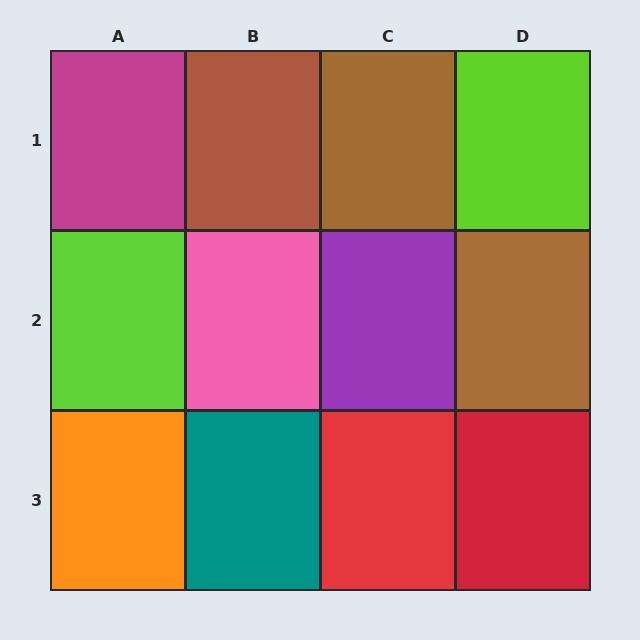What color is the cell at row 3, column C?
Red.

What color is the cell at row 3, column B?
Teal.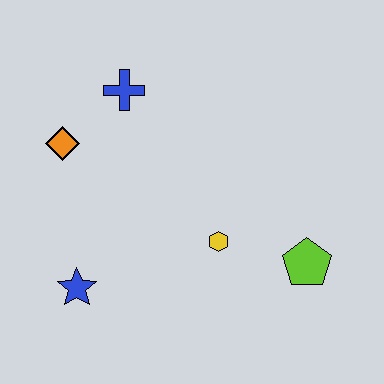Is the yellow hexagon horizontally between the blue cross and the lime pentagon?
Yes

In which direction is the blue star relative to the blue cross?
The blue star is below the blue cross.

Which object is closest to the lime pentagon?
The yellow hexagon is closest to the lime pentagon.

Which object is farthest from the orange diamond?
The lime pentagon is farthest from the orange diamond.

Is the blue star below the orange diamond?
Yes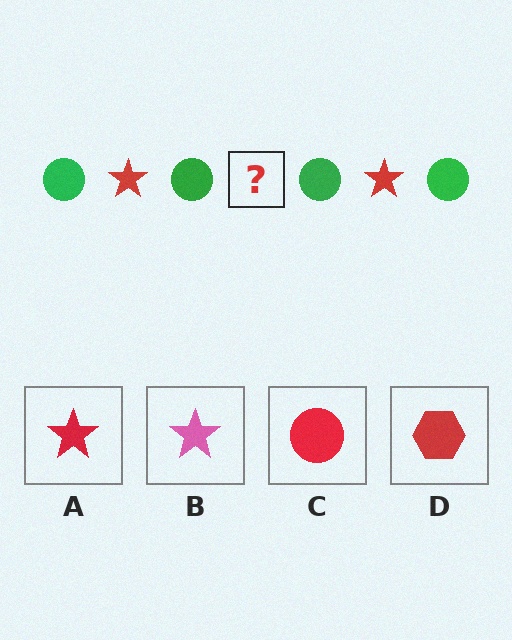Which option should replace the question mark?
Option A.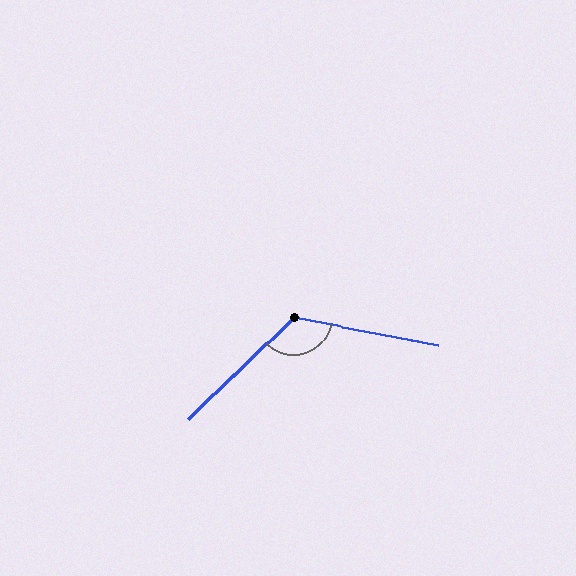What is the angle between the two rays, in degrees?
Approximately 125 degrees.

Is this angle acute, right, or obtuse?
It is obtuse.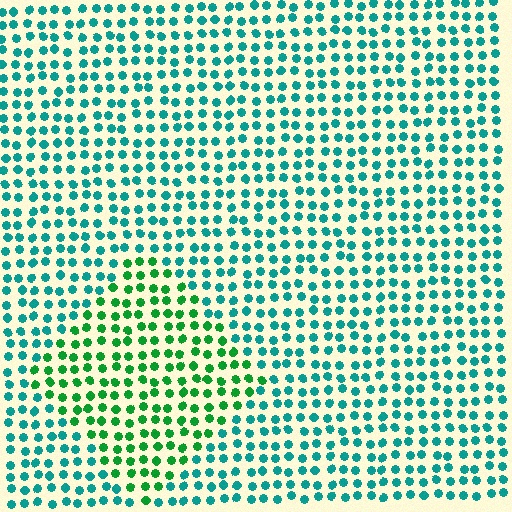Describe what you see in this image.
The image is filled with small teal elements in a uniform arrangement. A diamond-shaped region is visible where the elements are tinted to a slightly different hue, forming a subtle color boundary.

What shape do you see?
I see a diamond.